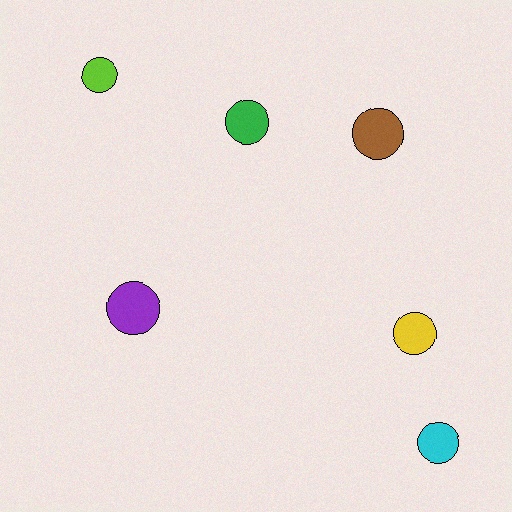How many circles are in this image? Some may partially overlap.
There are 6 circles.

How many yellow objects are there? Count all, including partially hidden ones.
There is 1 yellow object.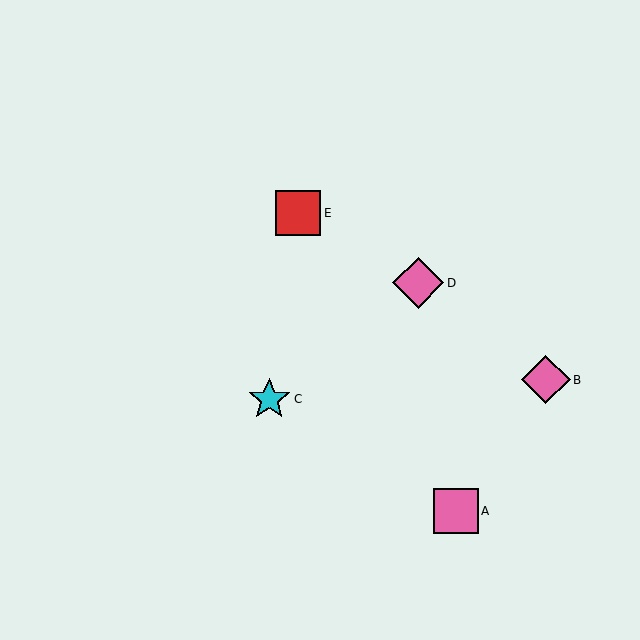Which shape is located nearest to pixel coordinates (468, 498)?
The pink square (labeled A) at (456, 511) is nearest to that location.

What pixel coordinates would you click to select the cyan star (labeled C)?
Click at (269, 399) to select the cyan star C.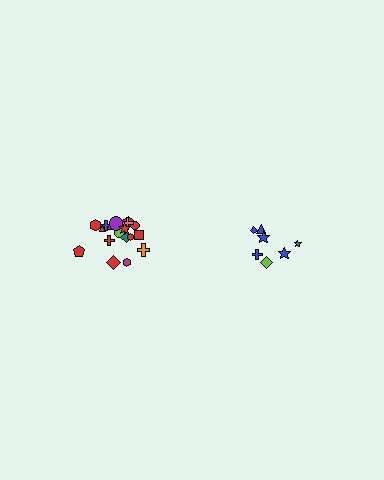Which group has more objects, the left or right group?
The left group.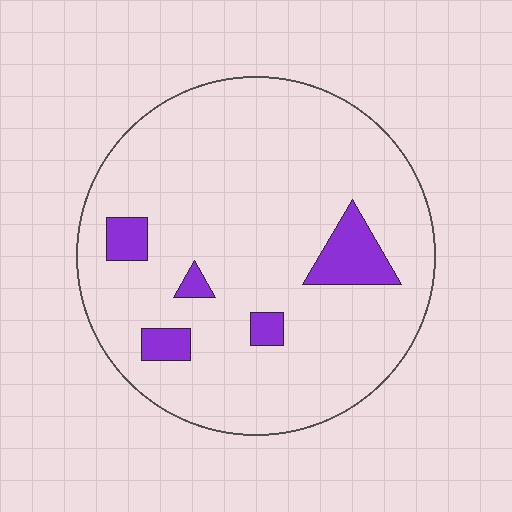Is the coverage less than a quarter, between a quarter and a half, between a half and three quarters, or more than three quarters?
Less than a quarter.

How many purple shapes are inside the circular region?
5.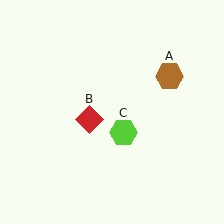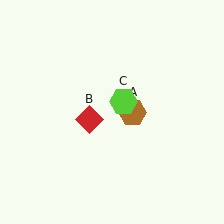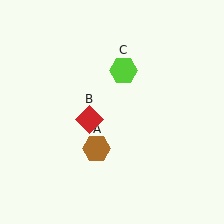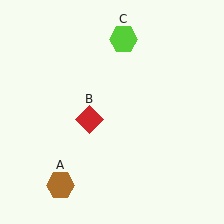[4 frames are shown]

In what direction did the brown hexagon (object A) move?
The brown hexagon (object A) moved down and to the left.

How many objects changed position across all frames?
2 objects changed position: brown hexagon (object A), lime hexagon (object C).